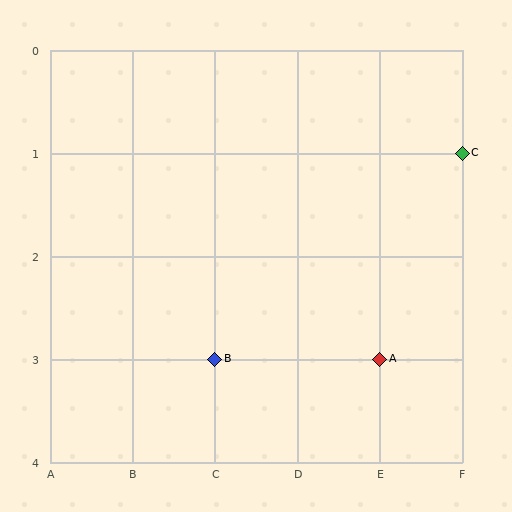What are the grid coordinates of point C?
Point C is at grid coordinates (F, 1).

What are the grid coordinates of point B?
Point B is at grid coordinates (C, 3).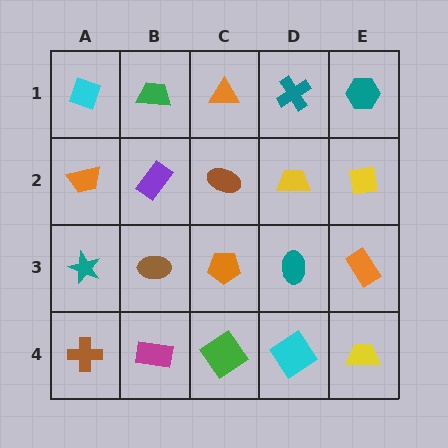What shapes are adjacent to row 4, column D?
A teal ellipse (row 3, column D), a green diamond (row 4, column C), a yellow trapezoid (row 4, column E).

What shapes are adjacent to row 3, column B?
A purple rectangle (row 2, column B), a magenta rectangle (row 4, column B), a teal star (row 3, column A), an orange pentagon (row 3, column C).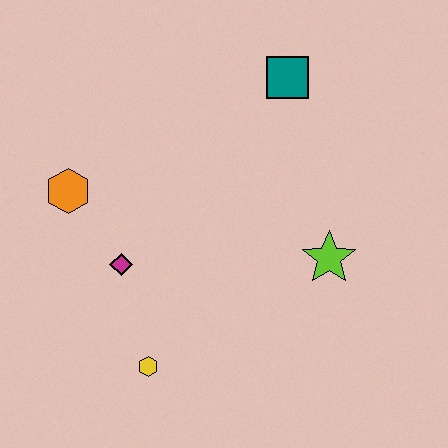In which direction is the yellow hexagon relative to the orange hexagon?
The yellow hexagon is below the orange hexagon.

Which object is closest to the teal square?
The lime star is closest to the teal square.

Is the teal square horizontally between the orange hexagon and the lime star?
Yes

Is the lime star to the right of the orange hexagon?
Yes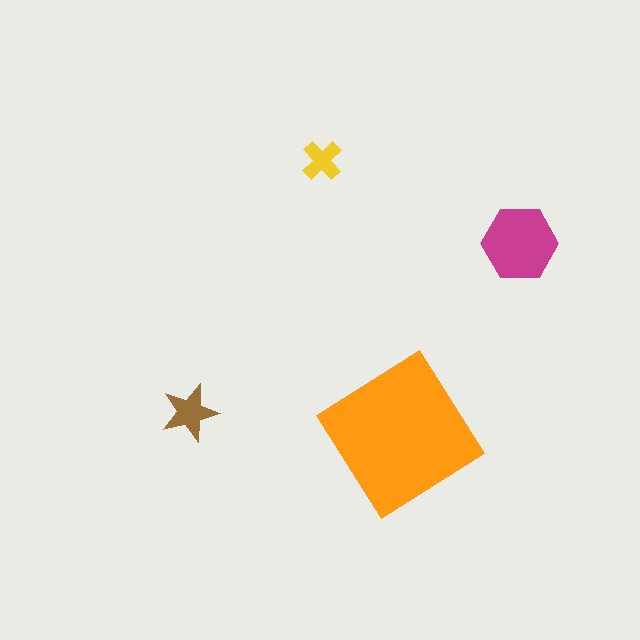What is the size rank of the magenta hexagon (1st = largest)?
2nd.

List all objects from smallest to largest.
The yellow cross, the brown star, the magenta hexagon, the orange diamond.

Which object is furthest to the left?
The brown star is leftmost.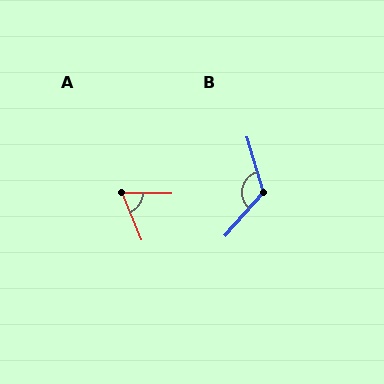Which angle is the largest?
B, at approximately 122 degrees.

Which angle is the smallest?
A, at approximately 67 degrees.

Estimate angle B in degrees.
Approximately 122 degrees.